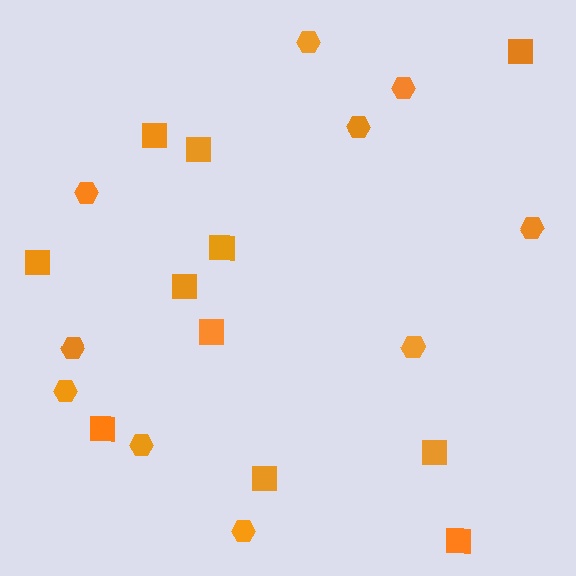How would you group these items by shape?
There are 2 groups: one group of hexagons (10) and one group of squares (11).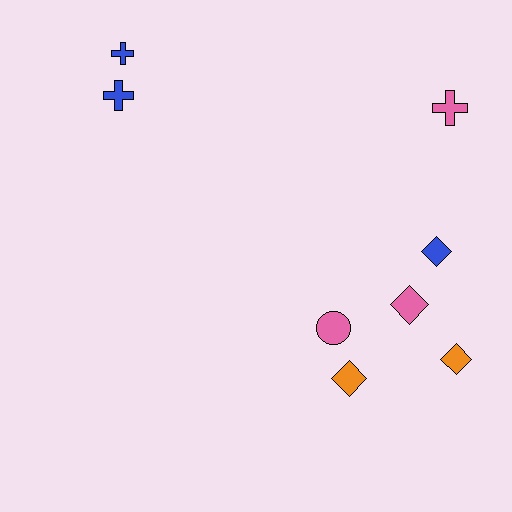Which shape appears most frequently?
Diamond, with 4 objects.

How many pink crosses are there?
There is 1 pink cross.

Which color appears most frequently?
Blue, with 3 objects.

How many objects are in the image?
There are 8 objects.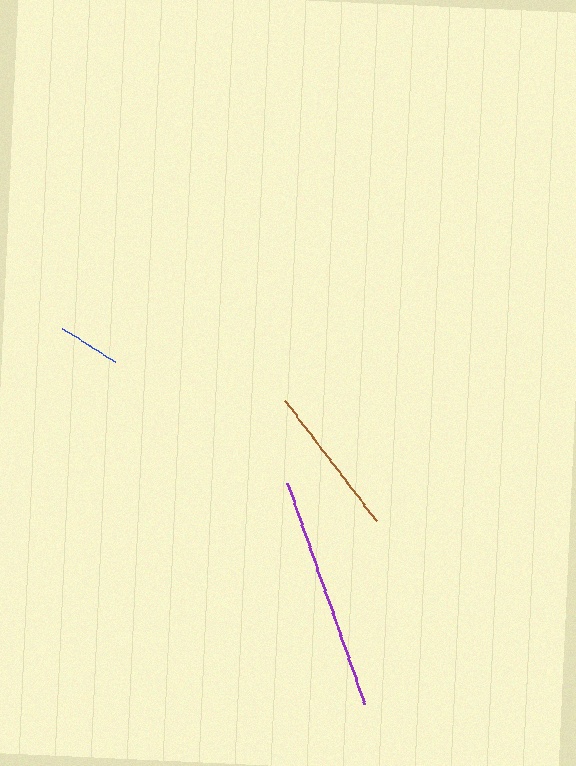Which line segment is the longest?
The purple line is the longest at approximately 234 pixels.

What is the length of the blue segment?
The blue segment is approximately 63 pixels long.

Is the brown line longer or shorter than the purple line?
The purple line is longer than the brown line.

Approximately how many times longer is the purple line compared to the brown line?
The purple line is approximately 1.5 times the length of the brown line.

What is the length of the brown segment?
The brown segment is approximately 152 pixels long.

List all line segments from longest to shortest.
From longest to shortest: purple, brown, blue.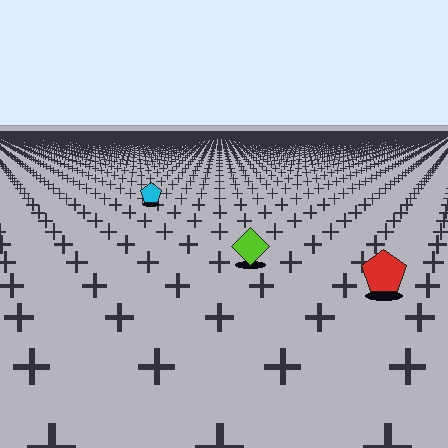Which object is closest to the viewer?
The red pentagon is closest. The texture marks near it are larger and more spread out.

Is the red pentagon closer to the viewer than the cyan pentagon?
Yes. The red pentagon is closer — you can tell from the texture gradient: the ground texture is coarser near it.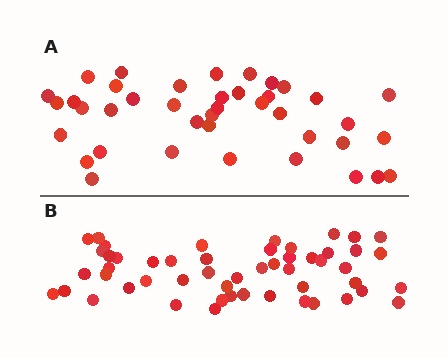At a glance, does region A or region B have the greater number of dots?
Region B (the bottom region) has more dots.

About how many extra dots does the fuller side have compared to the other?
Region B has roughly 12 or so more dots than region A.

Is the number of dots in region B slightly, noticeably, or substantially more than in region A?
Region B has noticeably more, but not dramatically so. The ratio is roughly 1.3 to 1.